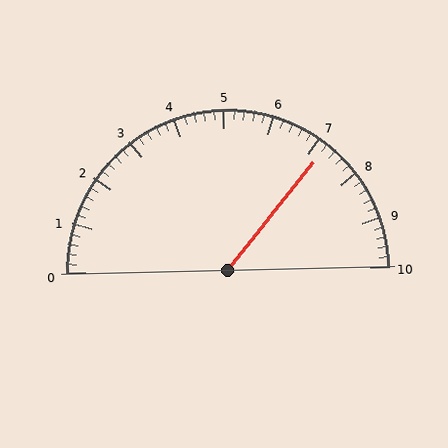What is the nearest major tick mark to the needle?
The nearest major tick mark is 7.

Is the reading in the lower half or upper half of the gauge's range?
The reading is in the upper half of the range (0 to 10).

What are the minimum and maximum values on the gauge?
The gauge ranges from 0 to 10.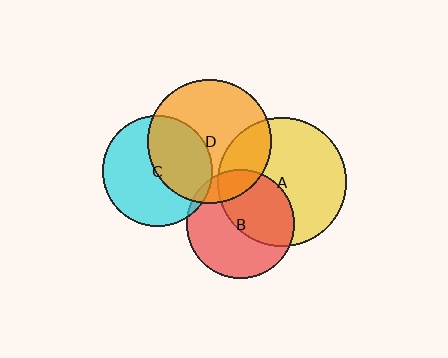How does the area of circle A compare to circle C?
Approximately 1.4 times.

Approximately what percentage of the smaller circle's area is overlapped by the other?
Approximately 15%.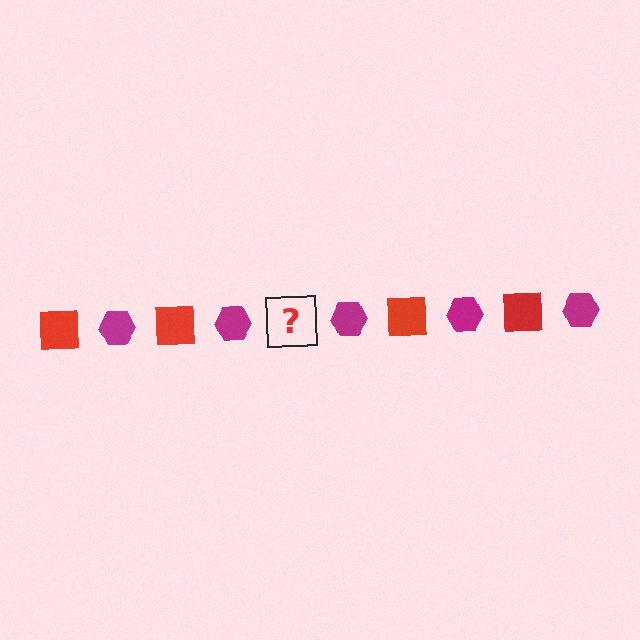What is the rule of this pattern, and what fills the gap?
The rule is that the pattern alternates between red square and magenta hexagon. The gap should be filled with a red square.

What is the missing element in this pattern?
The missing element is a red square.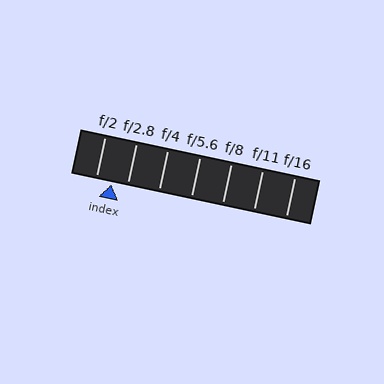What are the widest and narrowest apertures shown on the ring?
The widest aperture shown is f/2 and the narrowest is f/16.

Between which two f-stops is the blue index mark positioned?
The index mark is between f/2 and f/2.8.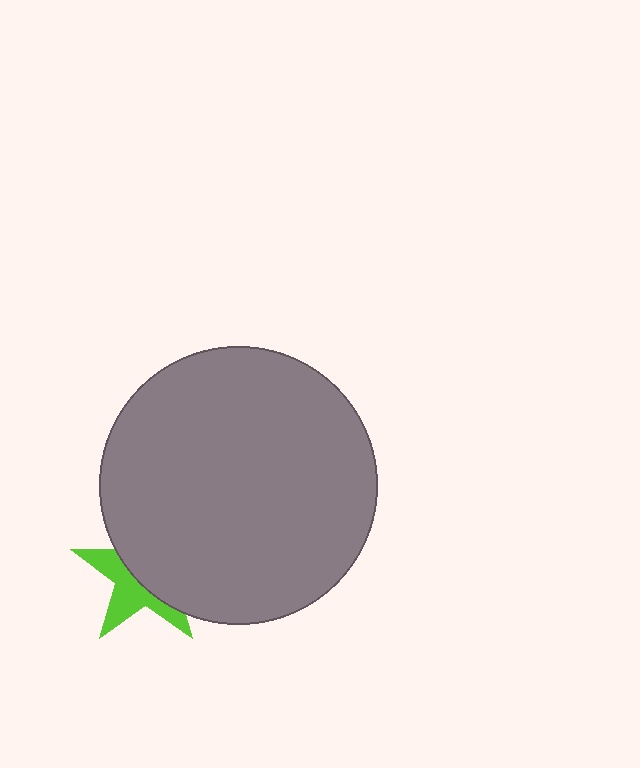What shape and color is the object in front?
The object in front is a gray circle.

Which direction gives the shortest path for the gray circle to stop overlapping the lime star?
Moving toward the upper-right gives the shortest separation.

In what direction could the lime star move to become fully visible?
The lime star could move toward the lower-left. That would shift it out from behind the gray circle entirely.